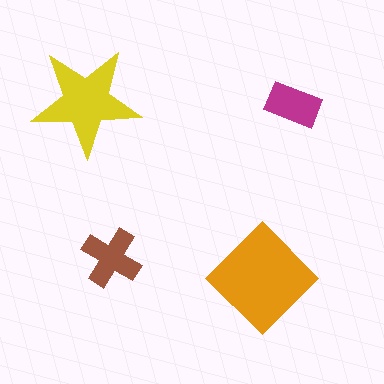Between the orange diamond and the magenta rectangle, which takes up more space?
The orange diamond.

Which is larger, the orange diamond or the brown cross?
The orange diamond.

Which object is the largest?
The orange diamond.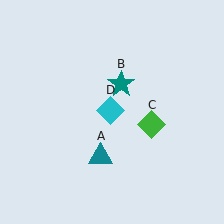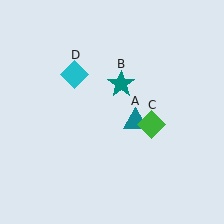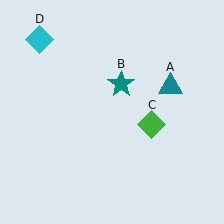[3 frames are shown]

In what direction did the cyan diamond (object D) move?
The cyan diamond (object D) moved up and to the left.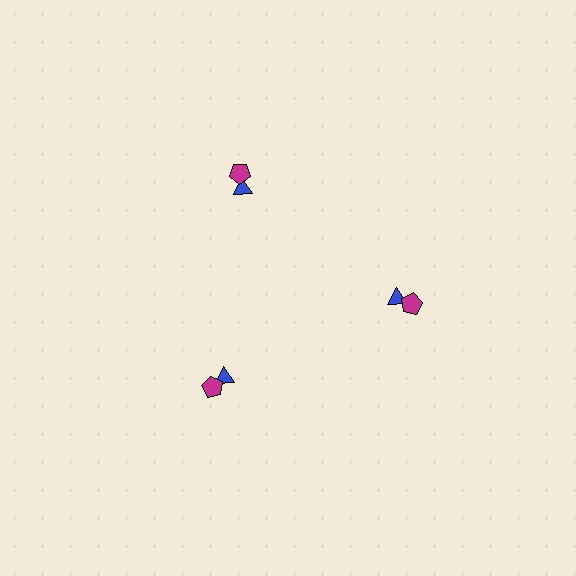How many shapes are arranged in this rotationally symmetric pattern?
There are 6 shapes, arranged in 3 groups of 2.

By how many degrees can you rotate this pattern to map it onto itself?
The pattern maps onto itself every 120 degrees of rotation.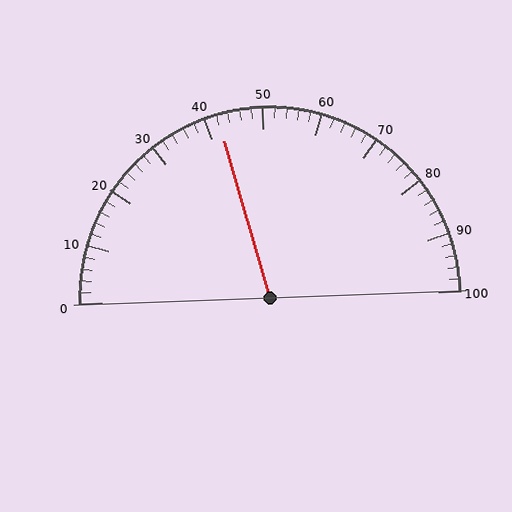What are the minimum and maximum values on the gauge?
The gauge ranges from 0 to 100.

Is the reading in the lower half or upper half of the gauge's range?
The reading is in the lower half of the range (0 to 100).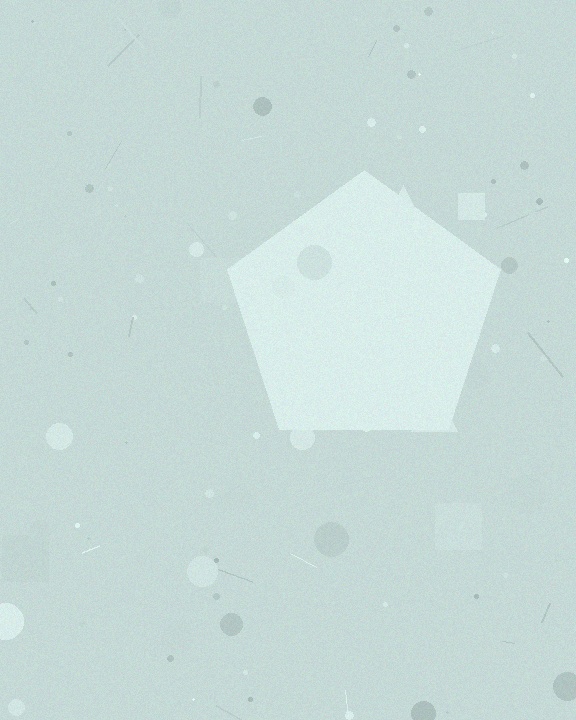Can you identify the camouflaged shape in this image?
The camouflaged shape is a pentagon.